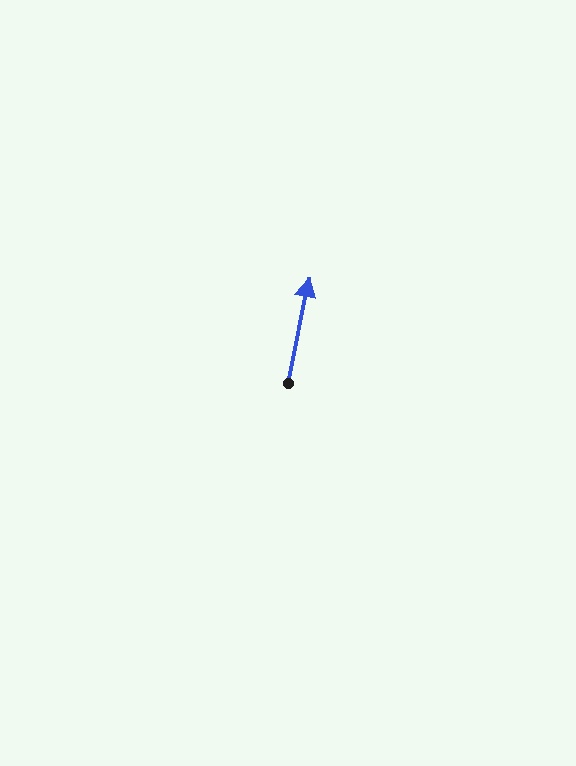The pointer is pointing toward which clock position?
Roughly 12 o'clock.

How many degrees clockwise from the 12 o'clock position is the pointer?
Approximately 11 degrees.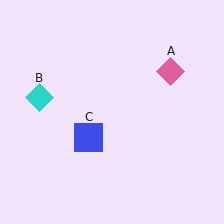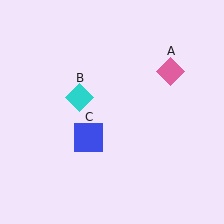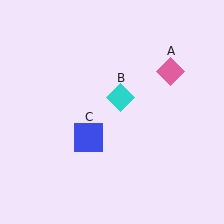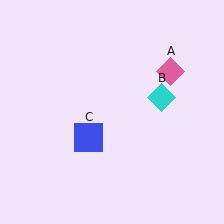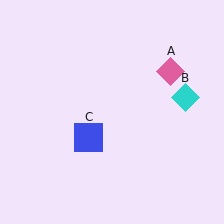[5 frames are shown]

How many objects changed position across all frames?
1 object changed position: cyan diamond (object B).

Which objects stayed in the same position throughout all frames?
Pink diamond (object A) and blue square (object C) remained stationary.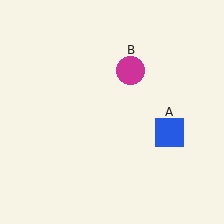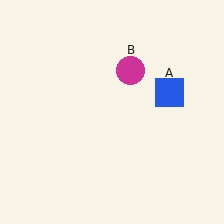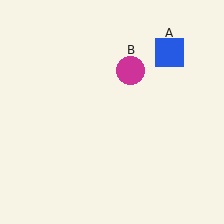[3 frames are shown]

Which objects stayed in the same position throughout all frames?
Magenta circle (object B) remained stationary.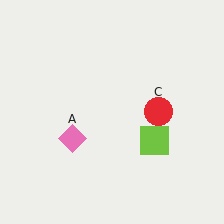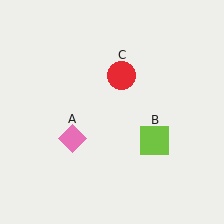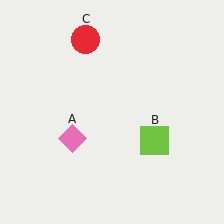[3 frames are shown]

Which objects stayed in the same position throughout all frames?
Pink diamond (object A) and lime square (object B) remained stationary.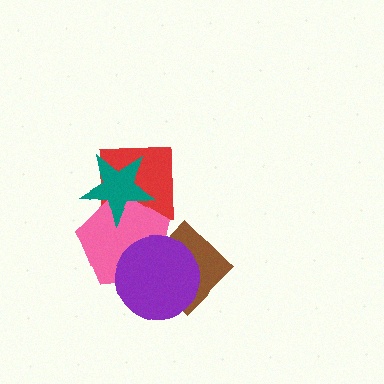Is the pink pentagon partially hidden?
Yes, it is partially covered by another shape.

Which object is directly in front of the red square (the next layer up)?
The pink pentagon is directly in front of the red square.